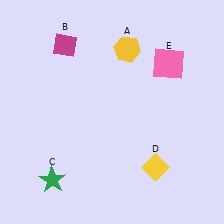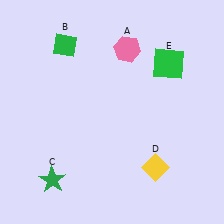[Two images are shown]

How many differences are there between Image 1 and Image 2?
There are 3 differences between the two images.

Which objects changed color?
A changed from yellow to pink. B changed from magenta to green. E changed from pink to green.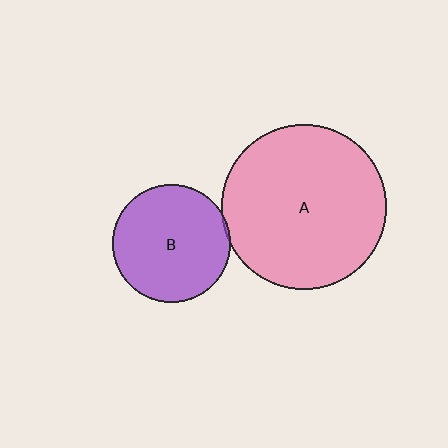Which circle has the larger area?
Circle A (pink).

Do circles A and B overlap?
Yes.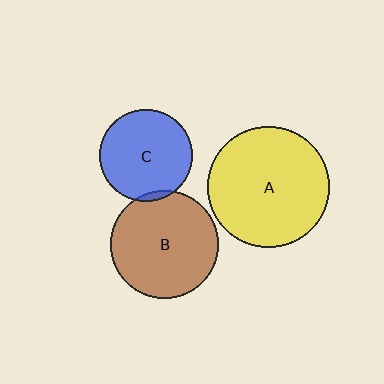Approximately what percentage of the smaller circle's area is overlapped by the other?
Approximately 5%.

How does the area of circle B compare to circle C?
Approximately 1.3 times.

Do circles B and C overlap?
Yes.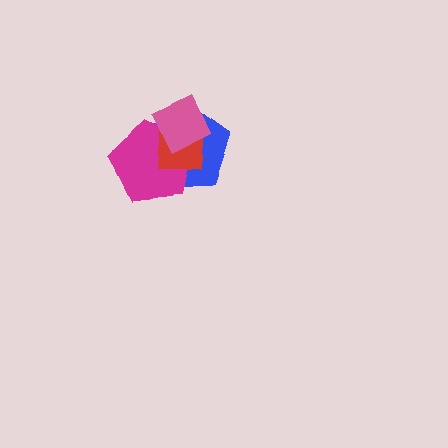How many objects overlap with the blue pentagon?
3 objects overlap with the blue pentagon.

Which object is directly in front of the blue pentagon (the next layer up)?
The magenta pentagon is directly in front of the blue pentagon.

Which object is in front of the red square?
The pink diamond is in front of the red square.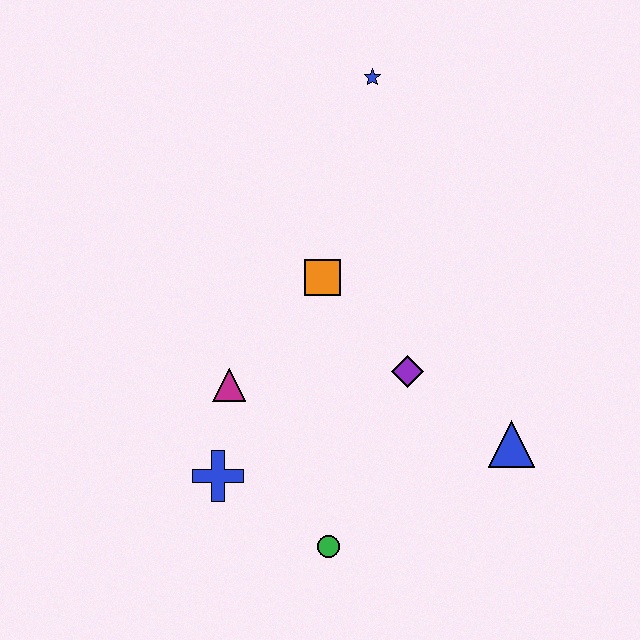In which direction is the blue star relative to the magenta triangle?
The blue star is above the magenta triangle.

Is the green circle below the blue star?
Yes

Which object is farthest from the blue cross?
The blue star is farthest from the blue cross.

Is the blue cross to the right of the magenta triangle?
No